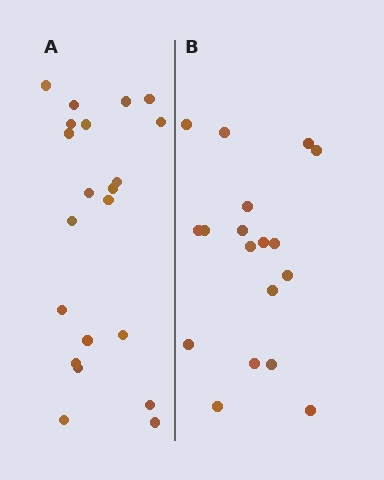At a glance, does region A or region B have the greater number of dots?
Region A (the left region) has more dots.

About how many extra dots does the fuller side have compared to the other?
Region A has just a few more — roughly 2 or 3 more dots than region B.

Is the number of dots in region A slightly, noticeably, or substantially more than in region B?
Region A has only slightly more — the two regions are fairly close. The ratio is roughly 1.2 to 1.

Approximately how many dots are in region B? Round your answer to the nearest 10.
About 20 dots. (The exact count is 18, which rounds to 20.)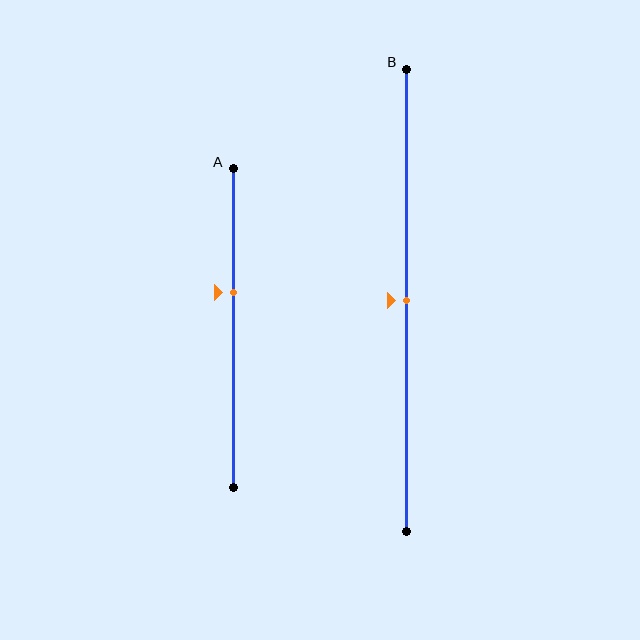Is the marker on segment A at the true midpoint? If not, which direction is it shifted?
No, the marker on segment A is shifted upward by about 11% of the segment length.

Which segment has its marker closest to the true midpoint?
Segment B has its marker closest to the true midpoint.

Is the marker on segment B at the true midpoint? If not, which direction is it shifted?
Yes, the marker on segment B is at the true midpoint.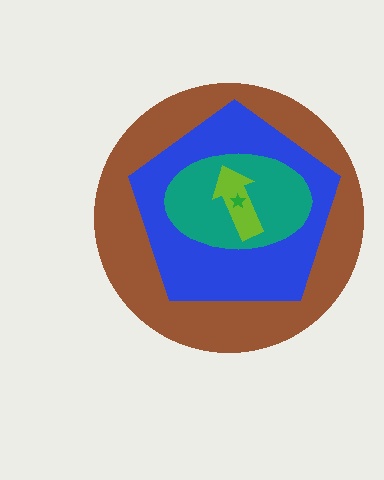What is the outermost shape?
The brown circle.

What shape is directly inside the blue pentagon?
The teal ellipse.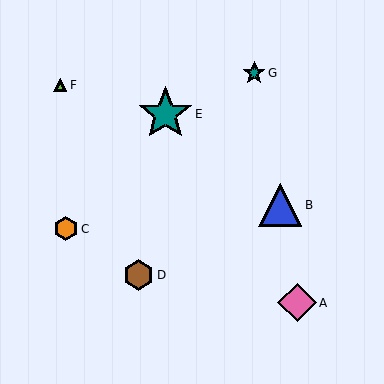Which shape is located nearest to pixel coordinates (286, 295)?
The pink diamond (labeled A) at (297, 303) is nearest to that location.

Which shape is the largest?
The teal star (labeled E) is the largest.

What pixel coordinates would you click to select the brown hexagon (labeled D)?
Click at (139, 275) to select the brown hexagon D.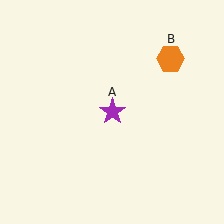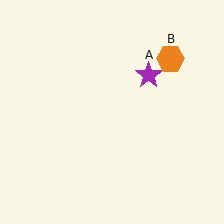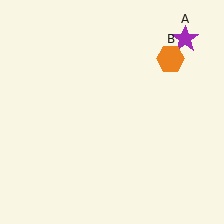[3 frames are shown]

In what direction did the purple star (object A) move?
The purple star (object A) moved up and to the right.